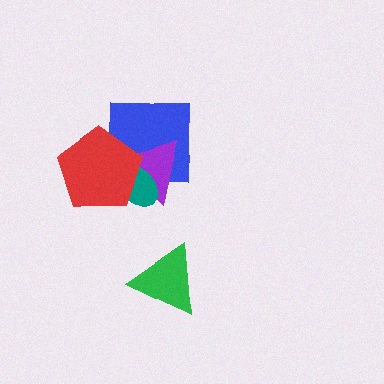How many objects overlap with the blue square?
3 objects overlap with the blue square.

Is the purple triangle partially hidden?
Yes, it is partially covered by another shape.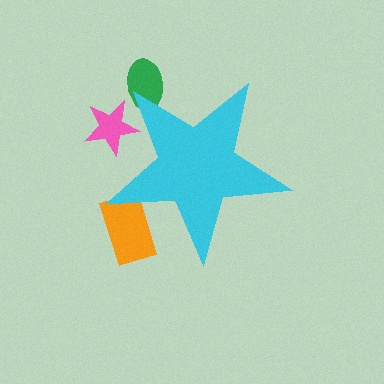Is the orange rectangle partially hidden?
Yes, the orange rectangle is partially hidden behind the cyan star.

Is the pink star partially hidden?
Yes, the pink star is partially hidden behind the cyan star.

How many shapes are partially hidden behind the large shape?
3 shapes are partially hidden.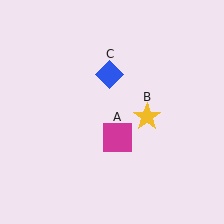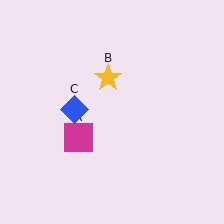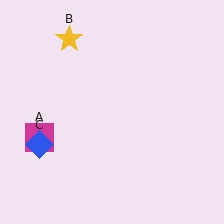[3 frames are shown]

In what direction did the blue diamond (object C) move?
The blue diamond (object C) moved down and to the left.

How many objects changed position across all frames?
3 objects changed position: magenta square (object A), yellow star (object B), blue diamond (object C).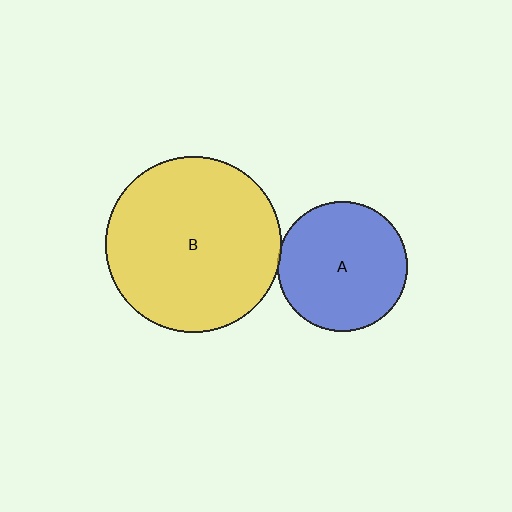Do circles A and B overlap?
Yes.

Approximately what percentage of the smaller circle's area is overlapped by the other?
Approximately 5%.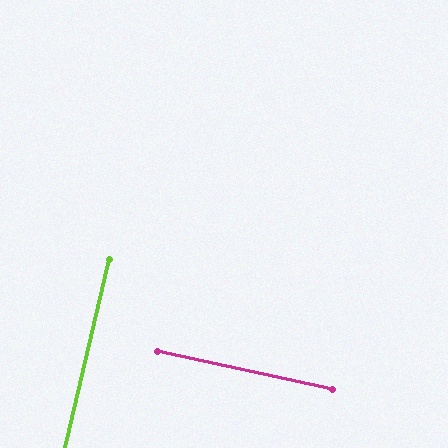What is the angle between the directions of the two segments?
Approximately 89 degrees.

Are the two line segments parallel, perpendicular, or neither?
Perpendicular — they meet at approximately 89°.